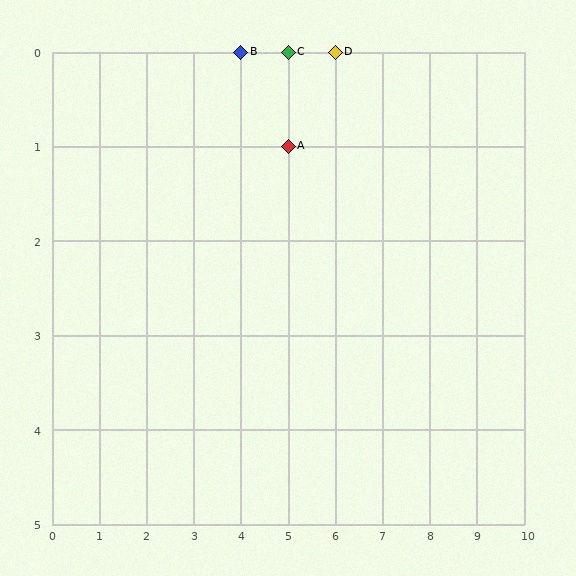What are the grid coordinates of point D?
Point D is at grid coordinates (6, 0).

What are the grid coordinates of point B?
Point B is at grid coordinates (4, 0).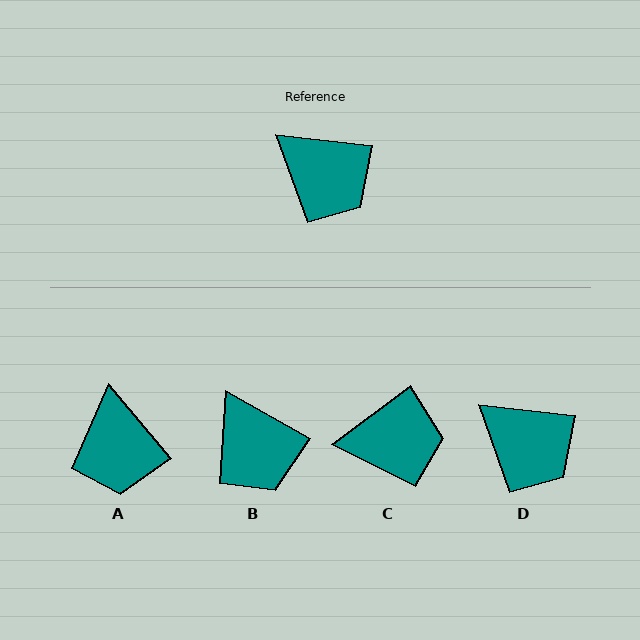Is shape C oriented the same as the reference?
No, it is off by about 44 degrees.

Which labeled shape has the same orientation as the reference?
D.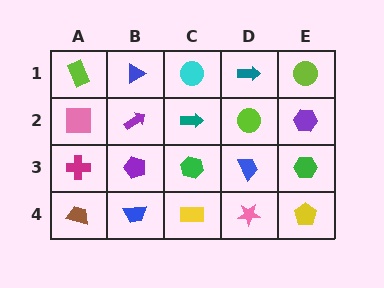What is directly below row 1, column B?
A purple arrow.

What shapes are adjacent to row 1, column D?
A lime circle (row 2, column D), a cyan circle (row 1, column C), a lime circle (row 1, column E).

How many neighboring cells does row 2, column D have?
4.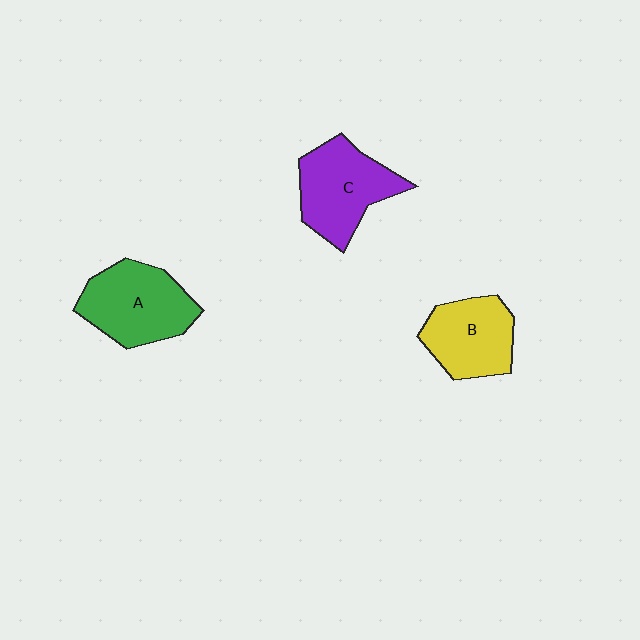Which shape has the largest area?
Shape A (green).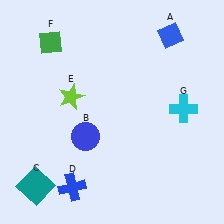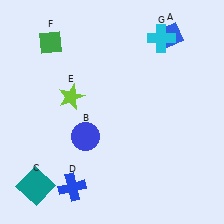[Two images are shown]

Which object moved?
The cyan cross (G) moved up.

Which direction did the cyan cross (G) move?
The cyan cross (G) moved up.